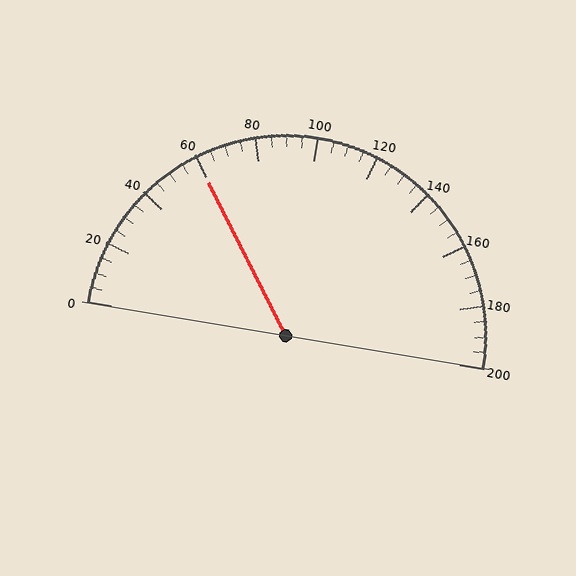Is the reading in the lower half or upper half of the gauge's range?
The reading is in the lower half of the range (0 to 200).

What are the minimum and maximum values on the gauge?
The gauge ranges from 0 to 200.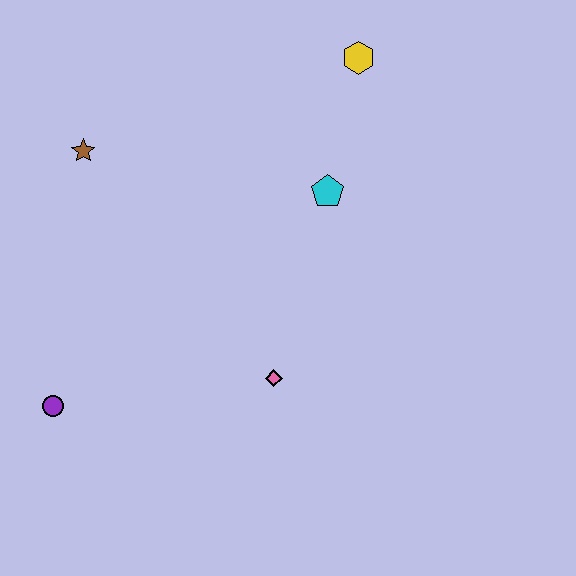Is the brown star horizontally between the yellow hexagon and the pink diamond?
No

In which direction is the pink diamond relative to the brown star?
The pink diamond is below the brown star.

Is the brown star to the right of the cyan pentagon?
No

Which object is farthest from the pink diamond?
The yellow hexagon is farthest from the pink diamond.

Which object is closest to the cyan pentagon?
The yellow hexagon is closest to the cyan pentagon.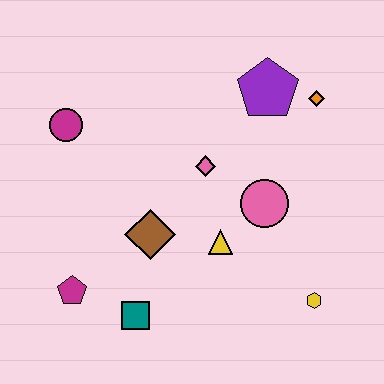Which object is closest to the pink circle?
The yellow triangle is closest to the pink circle.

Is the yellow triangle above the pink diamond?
No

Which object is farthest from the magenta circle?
The yellow hexagon is farthest from the magenta circle.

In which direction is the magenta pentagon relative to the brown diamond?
The magenta pentagon is to the left of the brown diamond.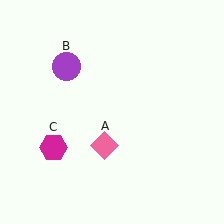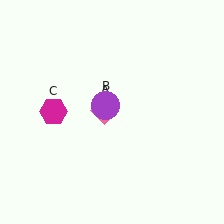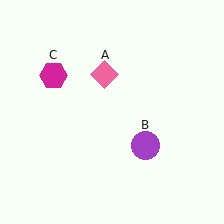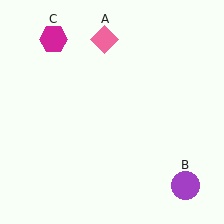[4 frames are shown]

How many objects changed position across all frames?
3 objects changed position: pink diamond (object A), purple circle (object B), magenta hexagon (object C).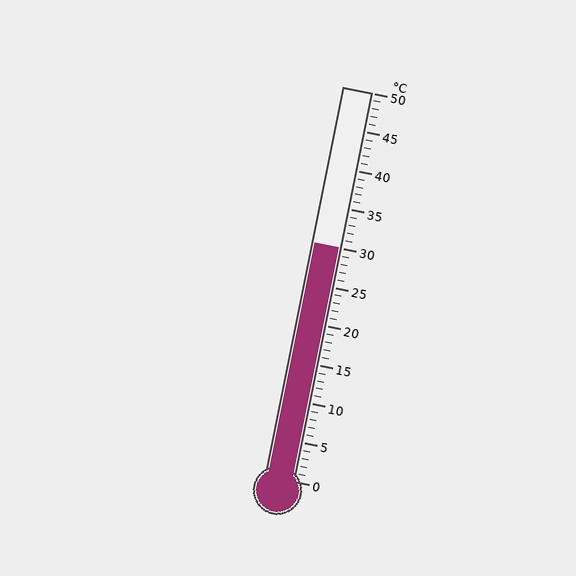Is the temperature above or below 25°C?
The temperature is above 25°C.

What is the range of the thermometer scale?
The thermometer scale ranges from 0°C to 50°C.